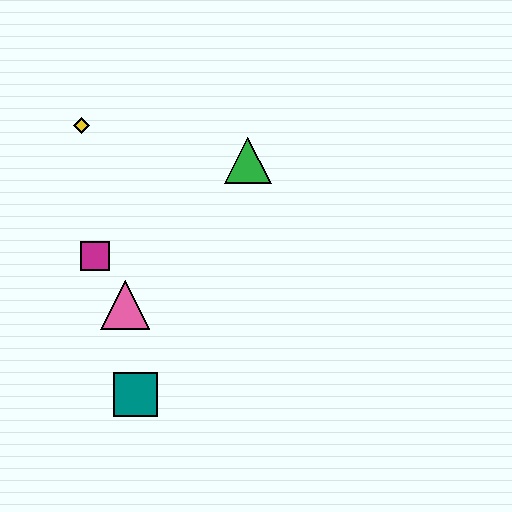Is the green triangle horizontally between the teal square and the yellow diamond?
No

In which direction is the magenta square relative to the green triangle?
The magenta square is to the left of the green triangle.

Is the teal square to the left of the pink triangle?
No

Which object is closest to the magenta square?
The pink triangle is closest to the magenta square.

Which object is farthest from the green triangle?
The teal square is farthest from the green triangle.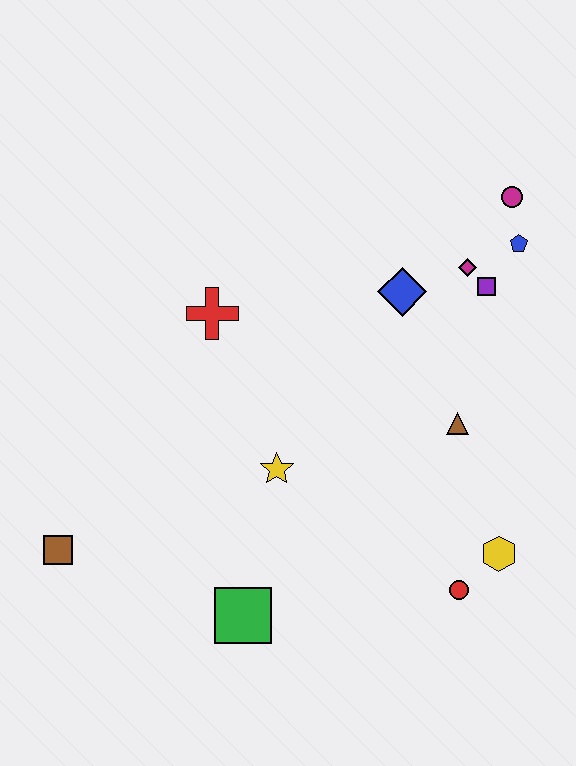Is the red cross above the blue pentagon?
No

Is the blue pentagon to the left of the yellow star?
No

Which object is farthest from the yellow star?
The magenta circle is farthest from the yellow star.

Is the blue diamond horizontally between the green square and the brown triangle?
Yes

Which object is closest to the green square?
The yellow star is closest to the green square.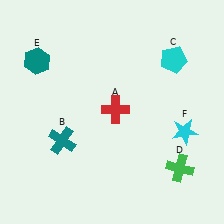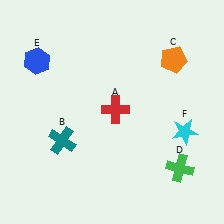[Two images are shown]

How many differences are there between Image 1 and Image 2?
There are 2 differences between the two images.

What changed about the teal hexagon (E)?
In Image 1, E is teal. In Image 2, it changed to blue.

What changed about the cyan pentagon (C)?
In Image 1, C is cyan. In Image 2, it changed to orange.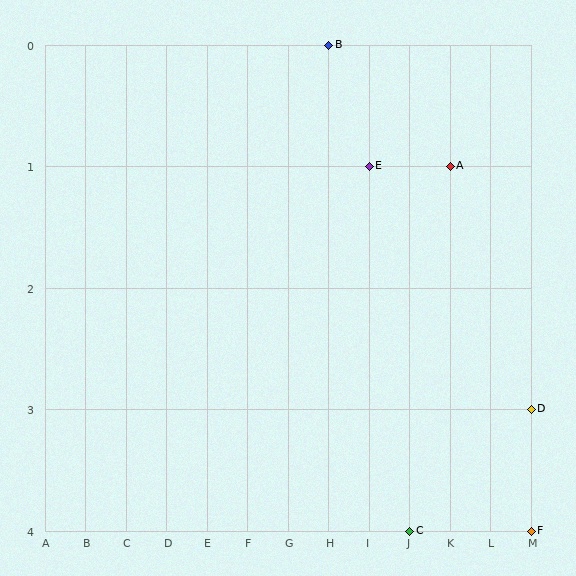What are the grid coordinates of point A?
Point A is at grid coordinates (K, 1).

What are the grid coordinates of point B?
Point B is at grid coordinates (H, 0).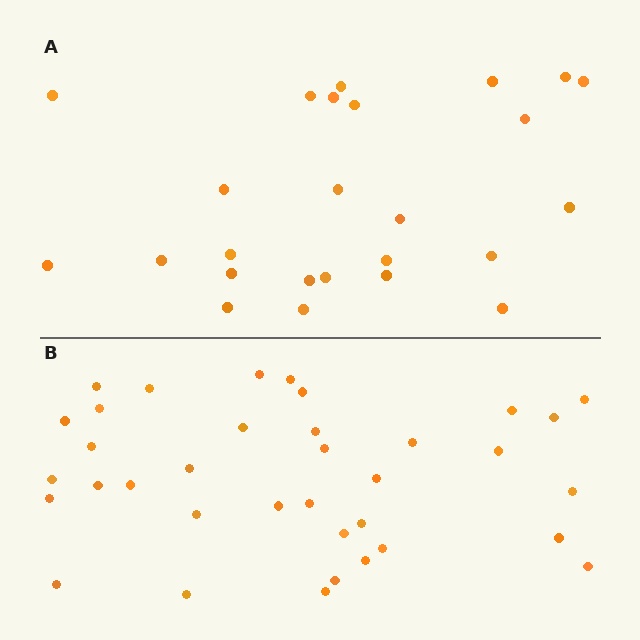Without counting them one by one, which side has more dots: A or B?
Region B (the bottom region) has more dots.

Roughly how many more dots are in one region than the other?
Region B has roughly 12 or so more dots than region A.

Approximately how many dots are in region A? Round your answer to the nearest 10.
About 20 dots. (The exact count is 25, which rounds to 20.)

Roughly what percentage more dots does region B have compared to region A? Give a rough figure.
About 45% more.